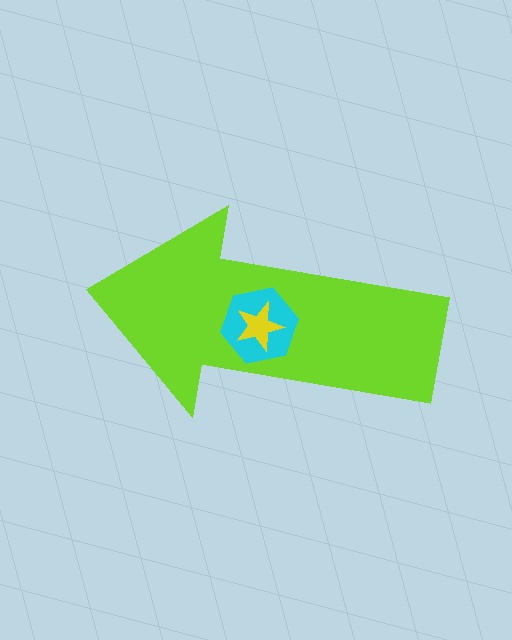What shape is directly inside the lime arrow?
The cyan hexagon.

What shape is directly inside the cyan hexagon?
The yellow star.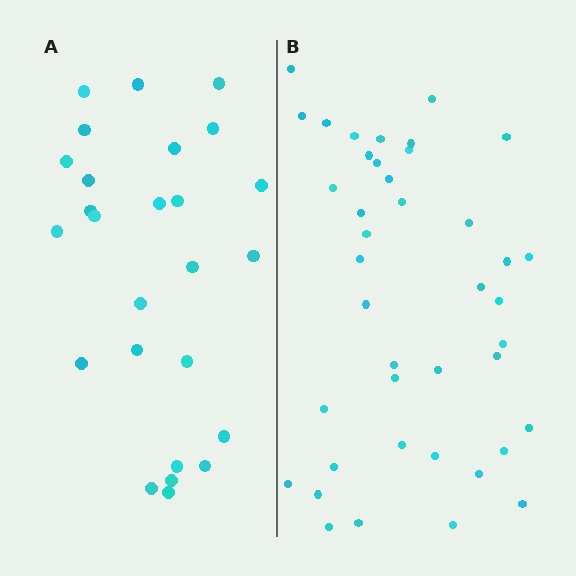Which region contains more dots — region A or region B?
Region B (the right region) has more dots.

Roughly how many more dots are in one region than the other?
Region B has approximately 15 more dots than region A.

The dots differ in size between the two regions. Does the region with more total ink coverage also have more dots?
No. Region A has more total ink coverage because its dots are larger, but region B actually contains more individual dots. Total area can be misleading — the number of items is what matters here.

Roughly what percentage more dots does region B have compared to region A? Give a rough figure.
About 60% more.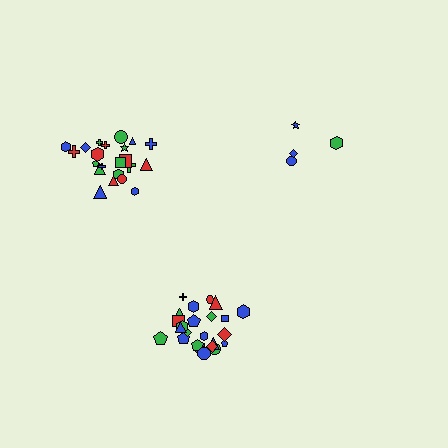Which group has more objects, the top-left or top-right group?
The top-left group.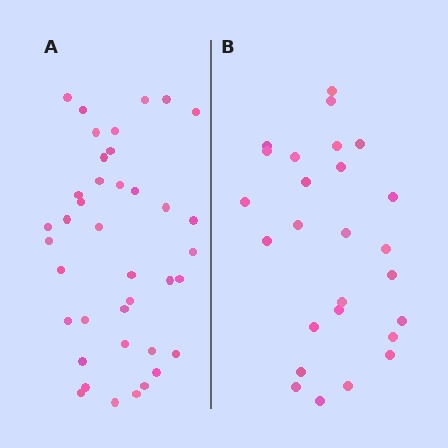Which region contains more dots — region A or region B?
Region A (the left region) has more dots.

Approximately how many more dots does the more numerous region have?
Region A has approximately 15 more dots than region B.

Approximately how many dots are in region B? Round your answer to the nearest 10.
About 30 dots. (The exact count is 26, which rounds to 30.)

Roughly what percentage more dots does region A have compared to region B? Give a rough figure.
About 50% more.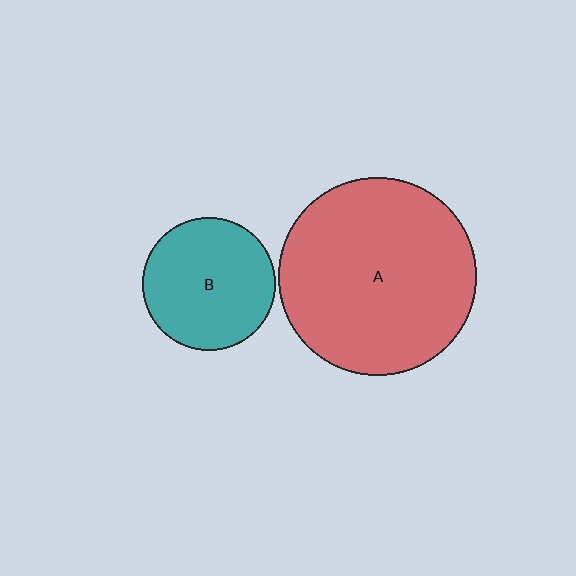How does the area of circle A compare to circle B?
Approximately 2.2 times.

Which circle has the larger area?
Circle A (red).